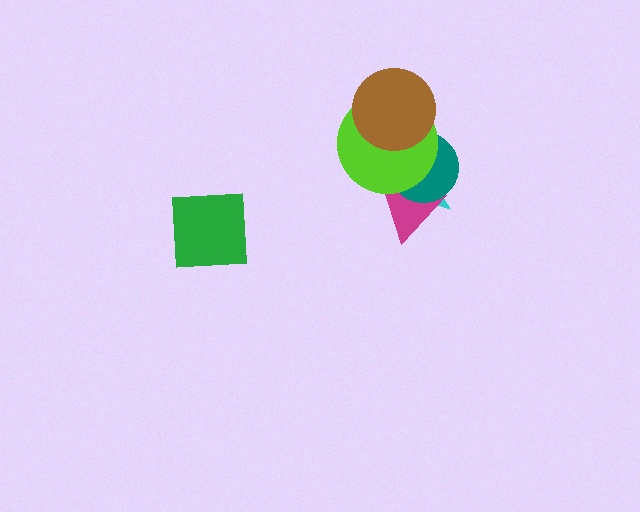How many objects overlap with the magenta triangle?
3 objects overlap with the magenta triangle.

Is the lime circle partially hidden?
Yes, it is partially covered by another shape.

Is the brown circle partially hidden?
No, no other shape covers it.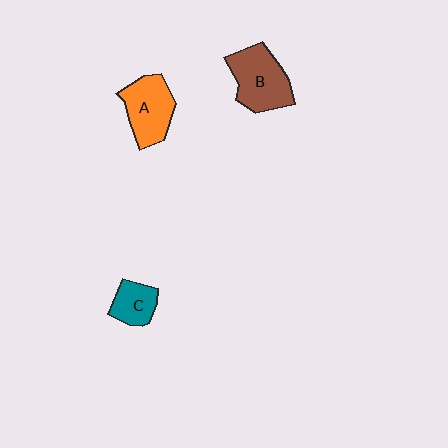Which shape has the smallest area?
Shape C (teal).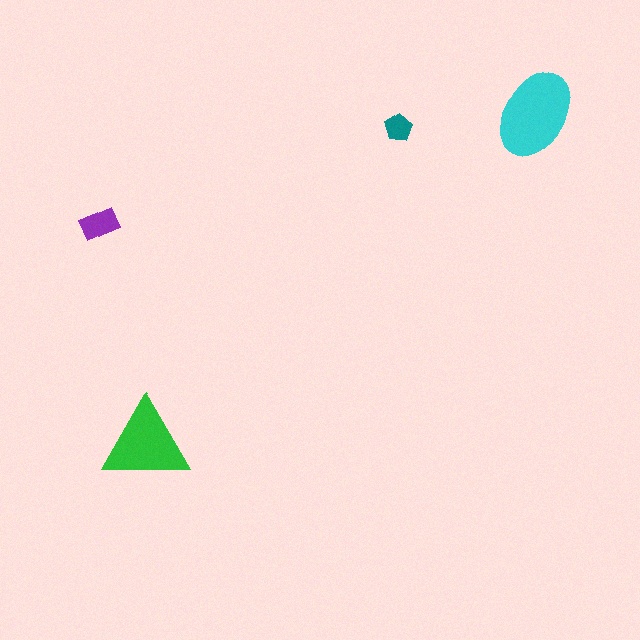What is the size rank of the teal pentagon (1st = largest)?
4th.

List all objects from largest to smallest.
The cyan ellipse, the green triangle, the purple rectangle, the teal pentagon.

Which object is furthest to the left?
The purple rectangle is leftmost.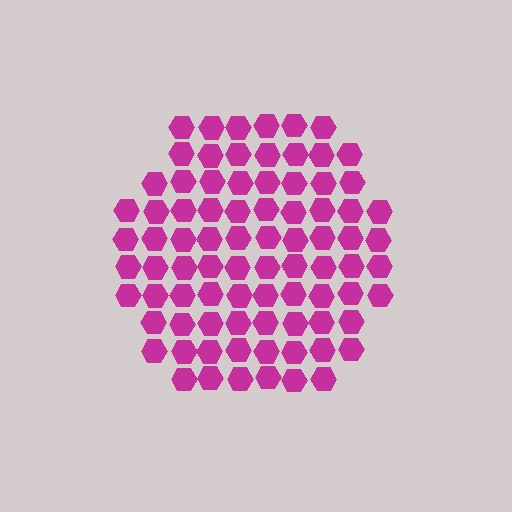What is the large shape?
The large shape is a hexagon.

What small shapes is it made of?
It is made of small hexagons.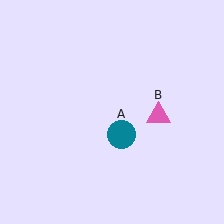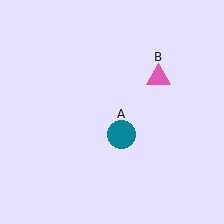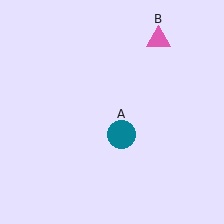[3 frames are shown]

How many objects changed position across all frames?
1 object changed position: pink triangle (object B).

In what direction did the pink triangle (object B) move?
The pink triangle (object B) moved up.